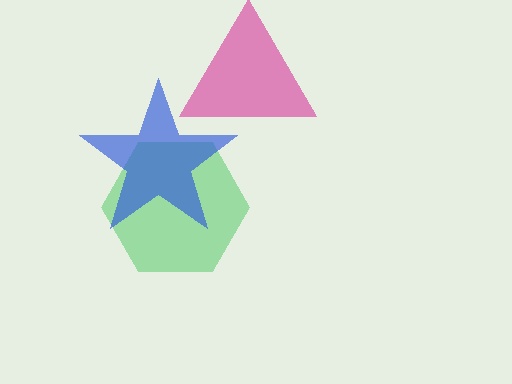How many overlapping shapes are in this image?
There are 3 overlapping shapes in the image.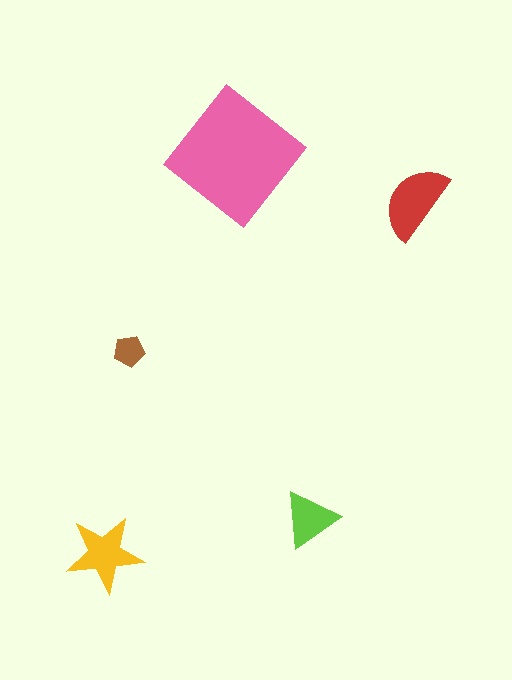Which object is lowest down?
The yellow star is bottommost.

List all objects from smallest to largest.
The brown pentagon, the lime triangle, the yellow star, the red semicircle, the pink diamond.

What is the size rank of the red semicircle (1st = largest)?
2nd.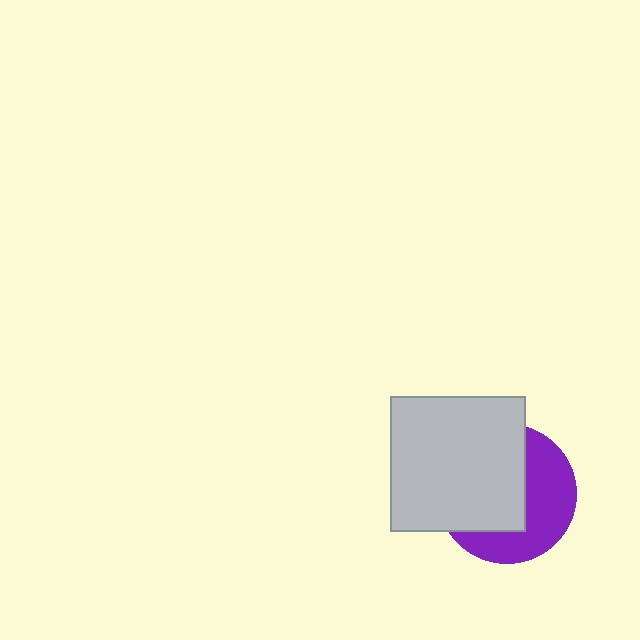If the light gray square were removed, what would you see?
You would see the complete purple circle.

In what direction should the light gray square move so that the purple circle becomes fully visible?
The light gray square should move left. That is the shortest direction to clear the overlap and leave the purple circle fully visible.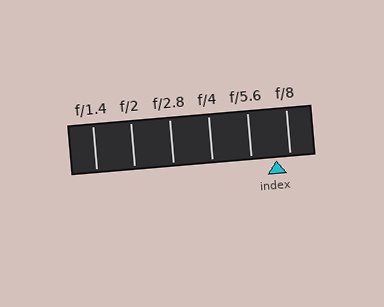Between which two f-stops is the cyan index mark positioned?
The index mark is between f/5.6 and f/8.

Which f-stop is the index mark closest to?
The index mark is closest to f/8.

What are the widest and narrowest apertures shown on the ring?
The widest aperture shown is f/1.4 and the narrowest is f/8.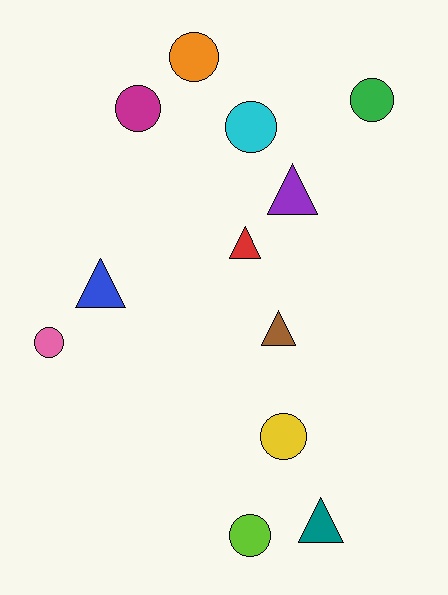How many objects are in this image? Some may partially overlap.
There are 12 objects.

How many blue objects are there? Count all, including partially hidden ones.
There is 1 blue object.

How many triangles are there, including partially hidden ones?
There are 5 triangles.